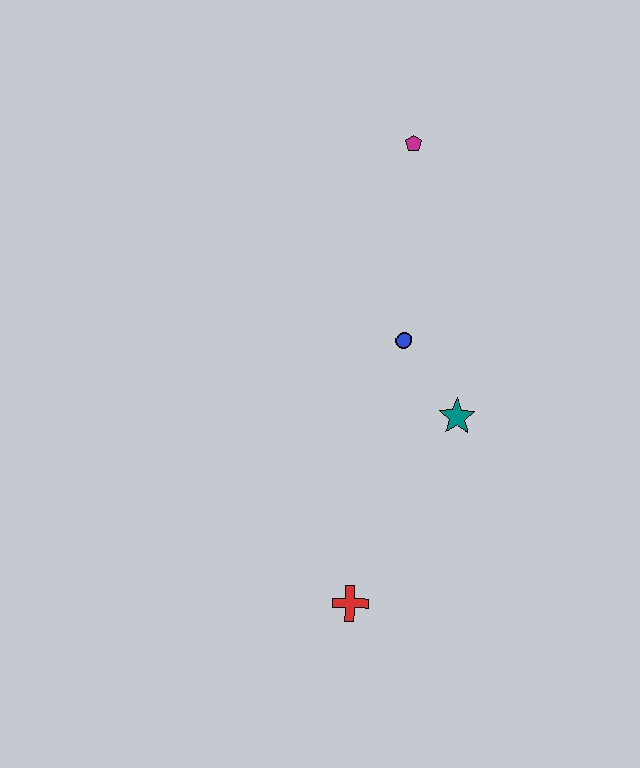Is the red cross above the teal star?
No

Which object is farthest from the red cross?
The magenta pentagon is farthest from the red cross.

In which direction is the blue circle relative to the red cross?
The blue circle is above the red cross.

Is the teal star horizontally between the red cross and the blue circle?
No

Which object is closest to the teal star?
The blue circle is closest to the teal star.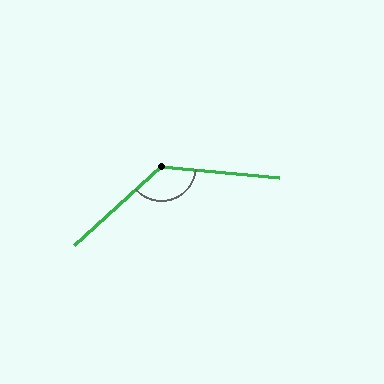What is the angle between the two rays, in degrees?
Approximately 132 degrees.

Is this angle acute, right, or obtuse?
It is obtuse.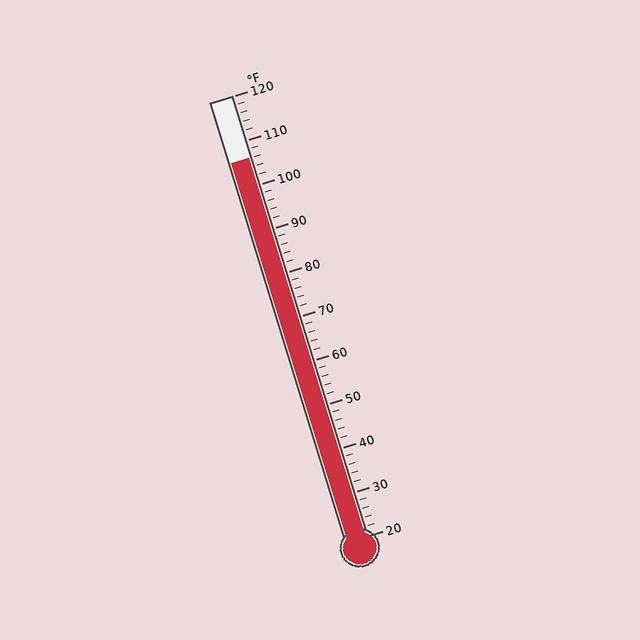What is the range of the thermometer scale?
The thermometer scale ranges from 20°F to 120°F.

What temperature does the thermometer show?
The thermometer shows approximately 106°F.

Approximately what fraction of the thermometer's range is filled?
The thermometer is filled to approximately 85% of its range.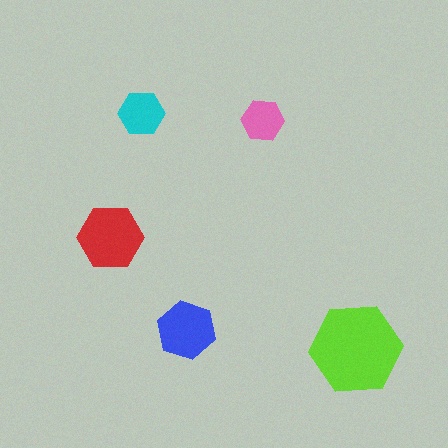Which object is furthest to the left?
The red hexagon is leftmost.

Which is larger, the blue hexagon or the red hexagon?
The red one.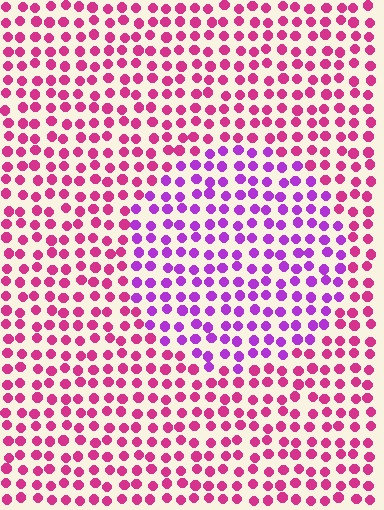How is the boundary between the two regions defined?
The boundary is defined purely by a slight shift in hue (about 40 degrees). Spacing, size, and orientation are identical on both sides.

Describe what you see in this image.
The image is filled with small magenta elements in a uniform arrangement. A circle-shaped region is visible where the elements are tinted to a slightly different hue, forming a subtle color boundary.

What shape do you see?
I see a circle.